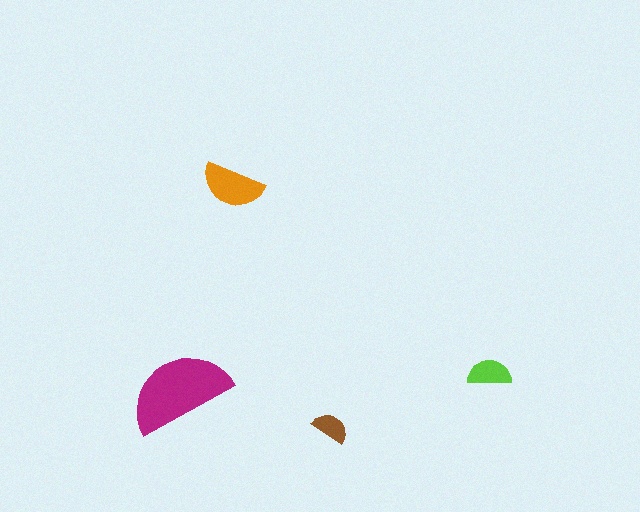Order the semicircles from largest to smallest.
the magenta one, the orange one, the lime one, the brown one.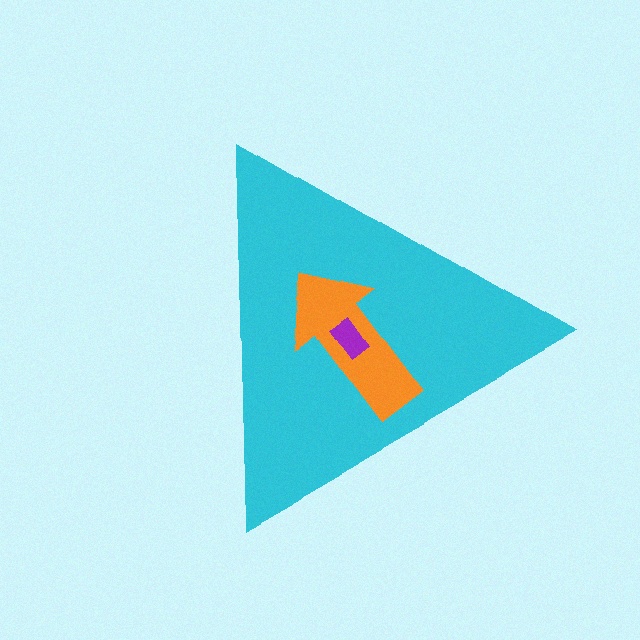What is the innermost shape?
The purple rectangle.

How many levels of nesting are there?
3.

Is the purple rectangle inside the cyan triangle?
Yes.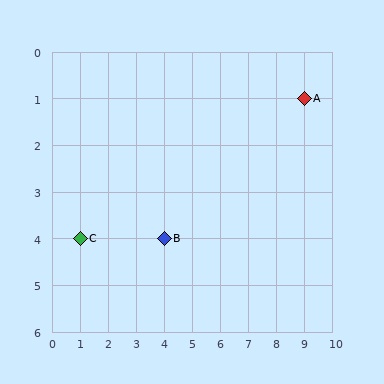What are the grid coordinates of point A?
Point A is at grid coordinates (9, 1).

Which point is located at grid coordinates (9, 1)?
Point A is at (9, 1).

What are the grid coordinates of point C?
Point C is at grid coordinates (1, 4).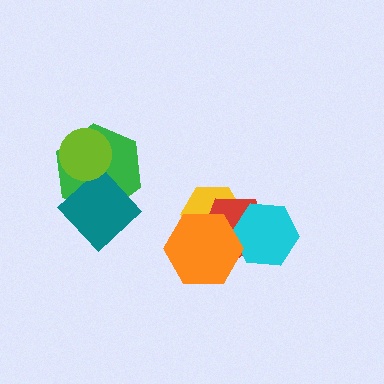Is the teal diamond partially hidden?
Yes, it is partially covered by another shape.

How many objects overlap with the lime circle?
2 objects overlap with the lime circle.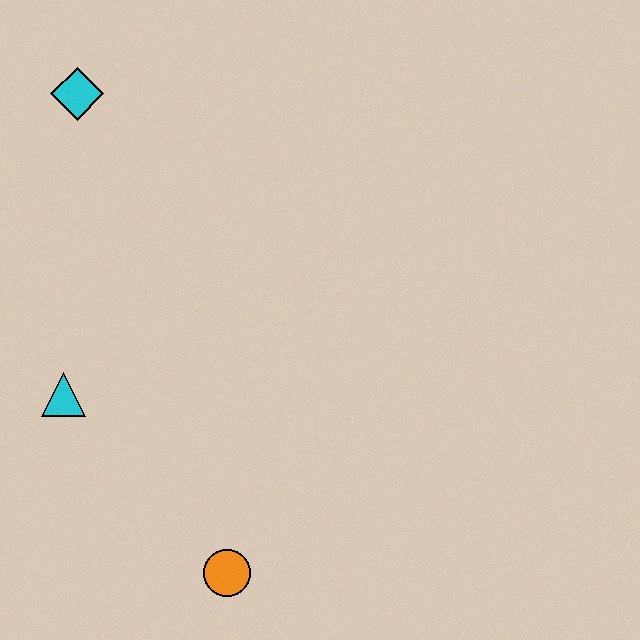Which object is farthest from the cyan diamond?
The orange circle is farthest from the cyan diamond.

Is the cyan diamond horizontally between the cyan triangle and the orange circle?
Yes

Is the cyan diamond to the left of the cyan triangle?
No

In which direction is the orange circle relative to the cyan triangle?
The orange circle is below the cyan triangle.